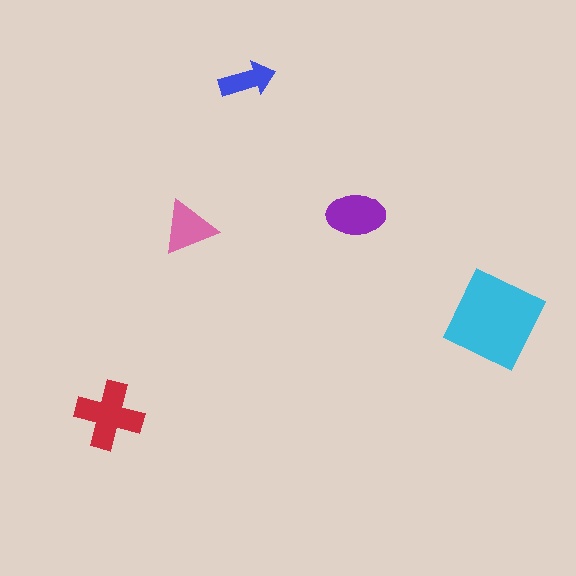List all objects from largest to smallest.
The cyan diamond, the red cross, the purple ellipse, the pink triangle, the blue arrow.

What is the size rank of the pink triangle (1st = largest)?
4th.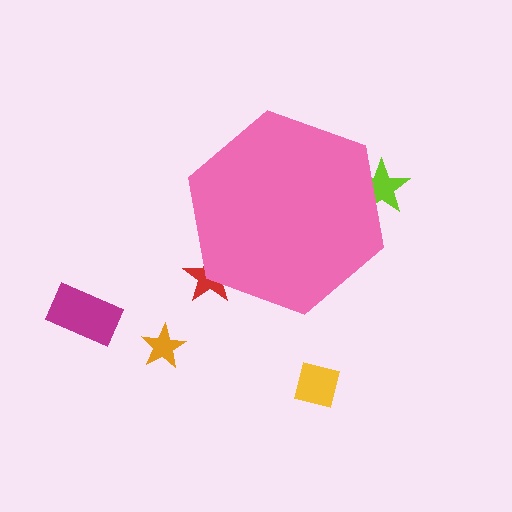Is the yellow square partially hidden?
No, the yellow square is fully visible.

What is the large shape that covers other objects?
A pink hexagon.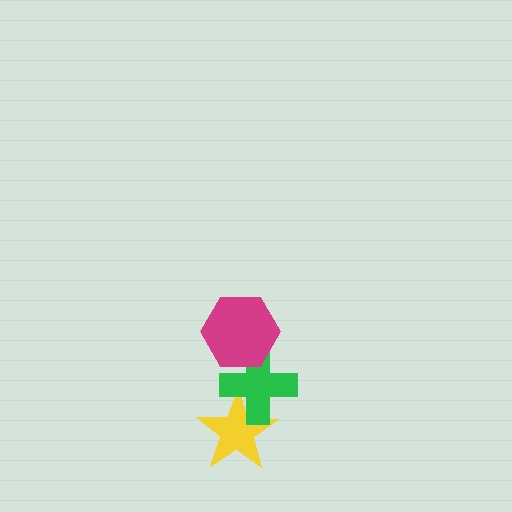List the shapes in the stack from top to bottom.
From top to bottom: the magenta hexagon, the green cross, the yellow star.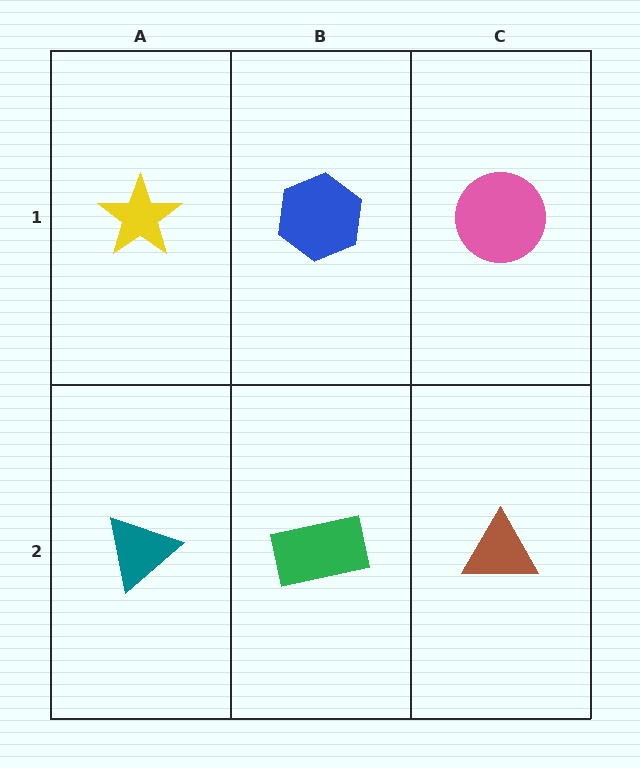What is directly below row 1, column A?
A teal triangle.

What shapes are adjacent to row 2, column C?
A pink circle (row 1, column C), a green rectangle (row 2, column B).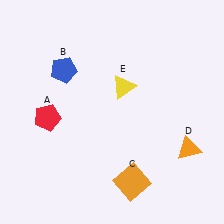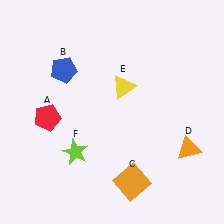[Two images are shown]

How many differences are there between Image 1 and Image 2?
There is 1 difference between the two images.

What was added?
A lime star (F) was added in Image 2.